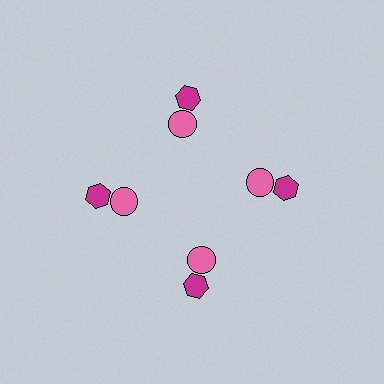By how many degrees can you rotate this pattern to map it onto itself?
The pattern maps onto itself every 90 degrees of rotation.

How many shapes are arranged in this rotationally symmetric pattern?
There are 8 shapes, arranged in 4 groups of 2.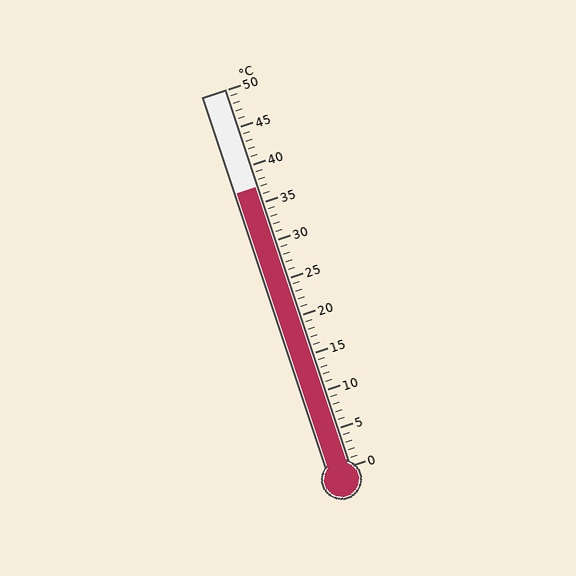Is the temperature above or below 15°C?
The temperature is above 15°C.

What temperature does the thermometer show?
The thermometer shows approximately 37°C.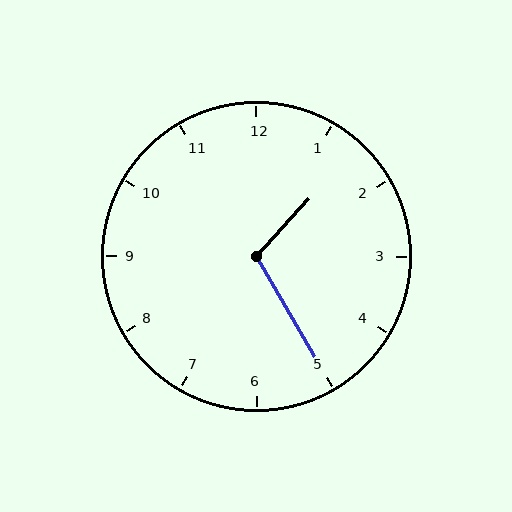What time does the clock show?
1:25.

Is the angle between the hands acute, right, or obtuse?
It is obtuse.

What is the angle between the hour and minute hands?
Approximately 108 degrees.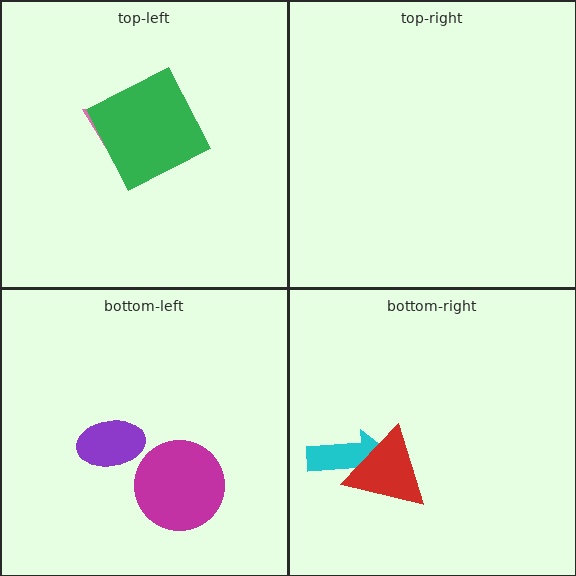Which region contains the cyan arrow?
The bottom-right region.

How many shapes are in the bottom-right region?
2.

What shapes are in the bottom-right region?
The cyan arrow, the red triangle.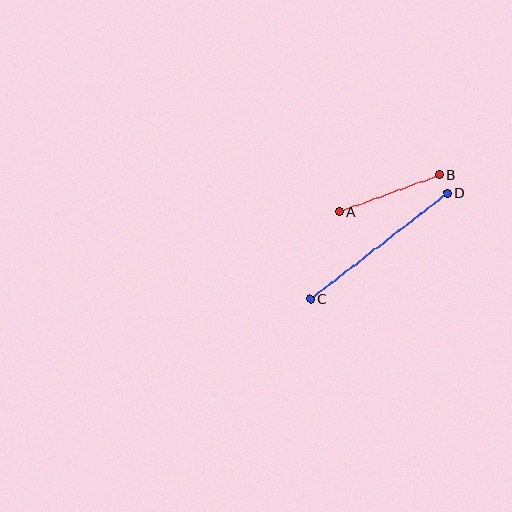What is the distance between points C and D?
The distance is approximately 173 pixels.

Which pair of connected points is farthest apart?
Points C and D are farthest apart.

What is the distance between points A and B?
The distance is approximately 106 pixels.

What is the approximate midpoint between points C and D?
The midpoint is at approximately (379, 246) pixels.